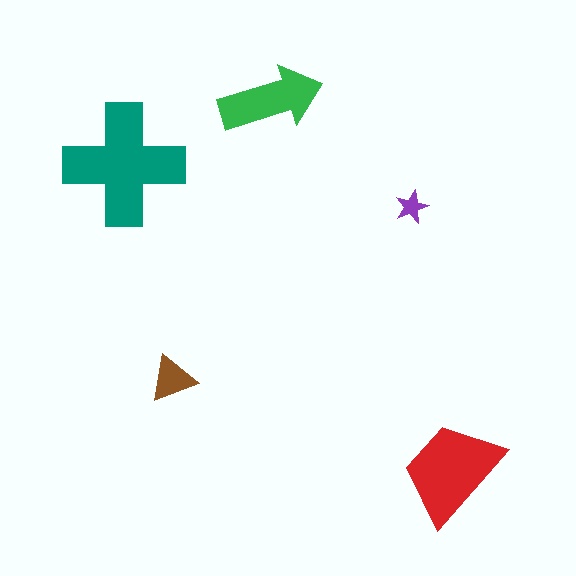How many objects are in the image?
There are 5 objects in the image.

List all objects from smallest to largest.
The purple star, the brown triangle, the green arrow, the red trapezoid, the teal cross.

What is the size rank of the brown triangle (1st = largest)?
4th.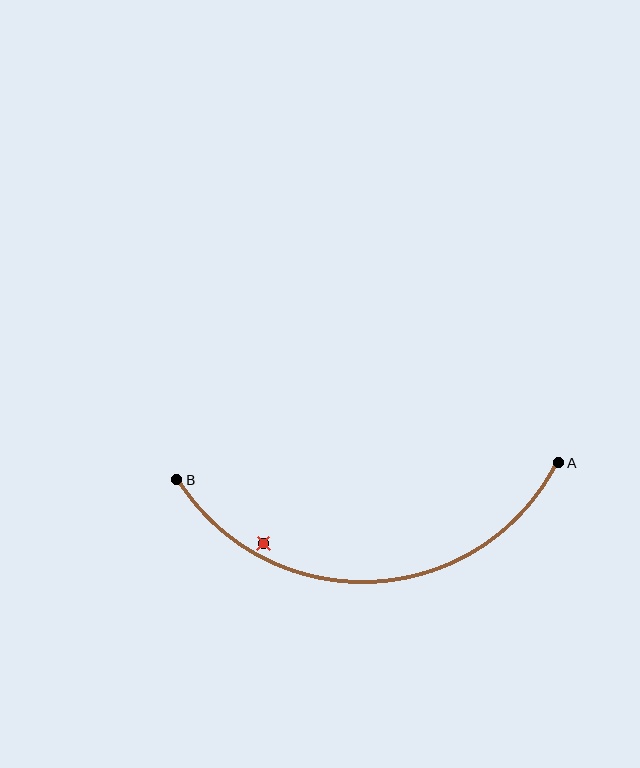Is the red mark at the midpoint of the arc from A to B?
No — the red mark does not lie on the arc at all. It sits slightly inside the curve.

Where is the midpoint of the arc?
The arc midpoint is the point on the curve farthest from the straight line joining A and B. It sits below that line.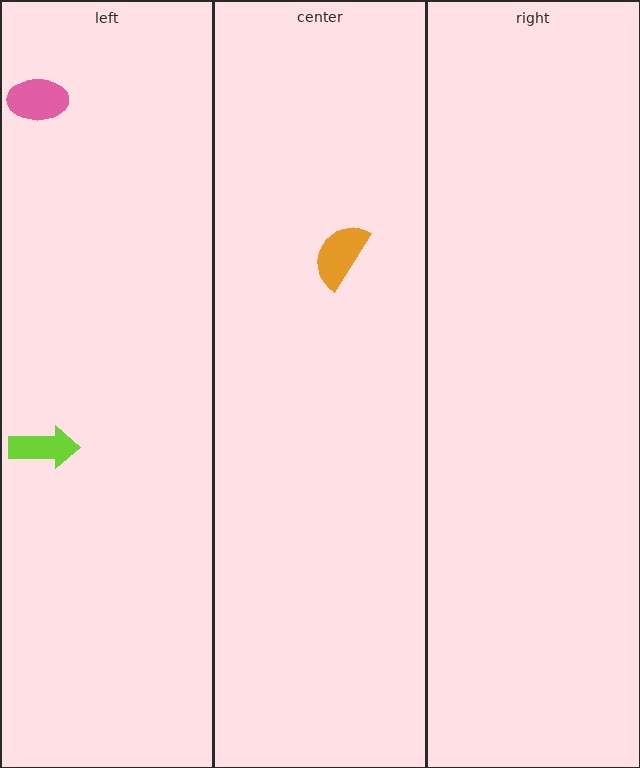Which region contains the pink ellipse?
The left region.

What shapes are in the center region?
The orange semicircle.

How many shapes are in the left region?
2.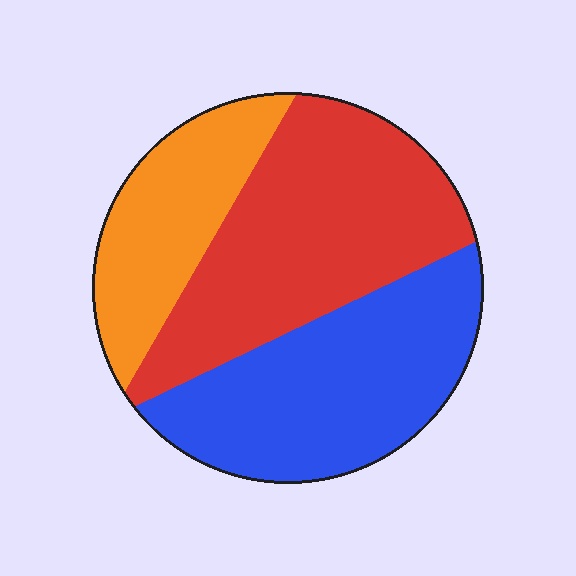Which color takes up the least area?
Orange, at roughly 20%.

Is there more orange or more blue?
Blue.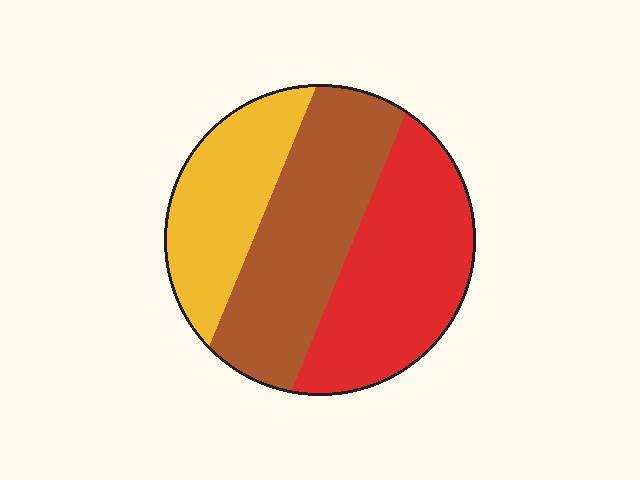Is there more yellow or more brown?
Brown.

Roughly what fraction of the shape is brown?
Brown takes up about three eighths (3/8) of the shape.